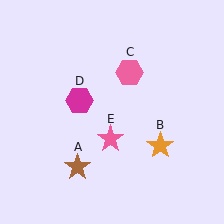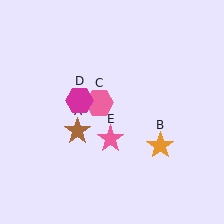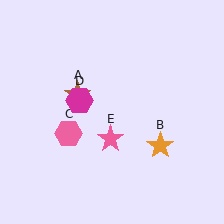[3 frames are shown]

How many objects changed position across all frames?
2 objects changed position: brown star (object A), pink hexagon (object C).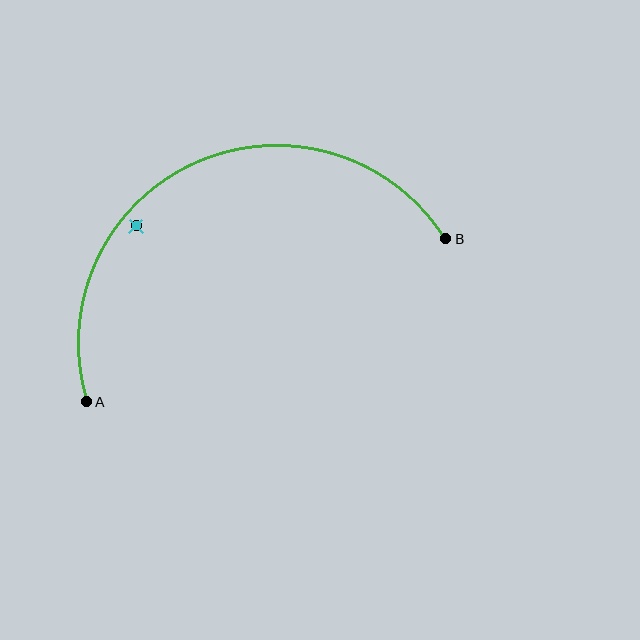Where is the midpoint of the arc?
The arc midpoint is the point on the curve farthest from the straight line joining A and B. It sits above that line.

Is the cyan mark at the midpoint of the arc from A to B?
No — the cyan mark does not lie on the arc at all. It sits slightly inside the curve.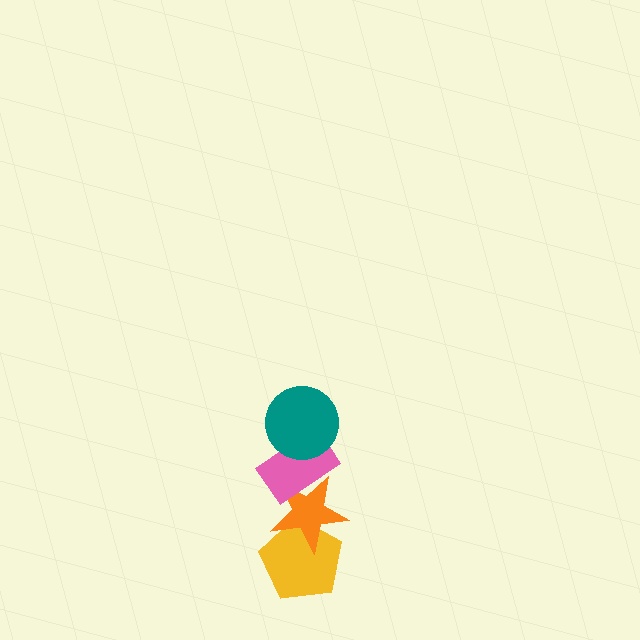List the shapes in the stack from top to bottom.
From top to bottom: the teal circle, the pink rectangle, the orange star, the yellow pentagon.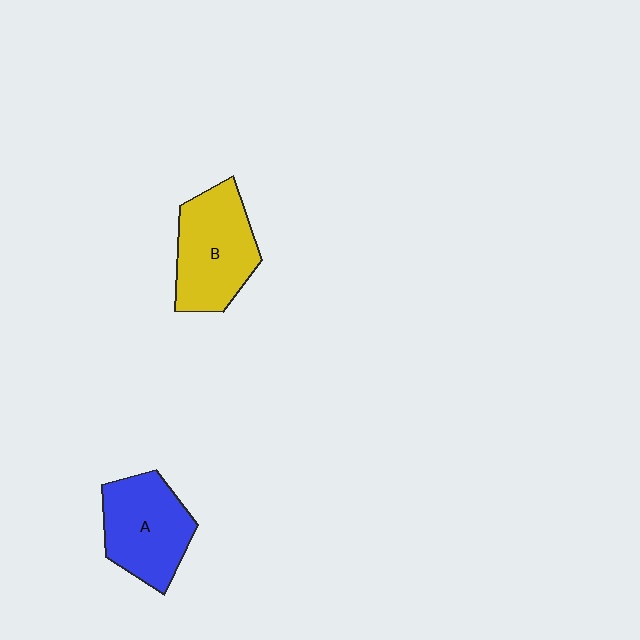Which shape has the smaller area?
Shape A (blue).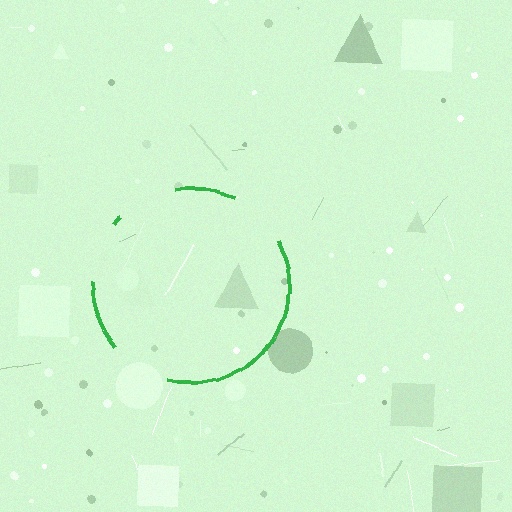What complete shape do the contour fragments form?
The contour fragments form a circle.